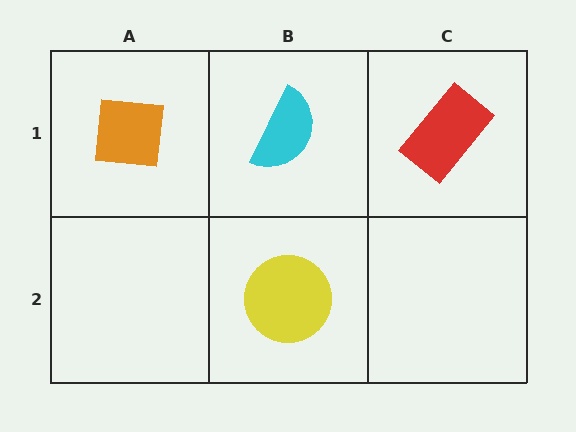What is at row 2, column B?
A yellow circle.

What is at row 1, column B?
A cyan semicircle.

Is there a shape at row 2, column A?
No, that cell is empty.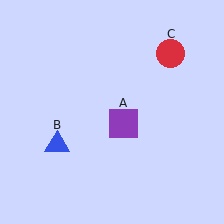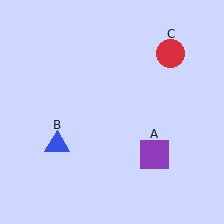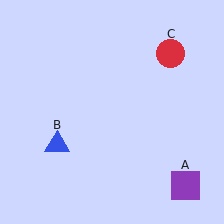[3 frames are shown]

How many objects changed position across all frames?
1 object changed position: purple square (object A).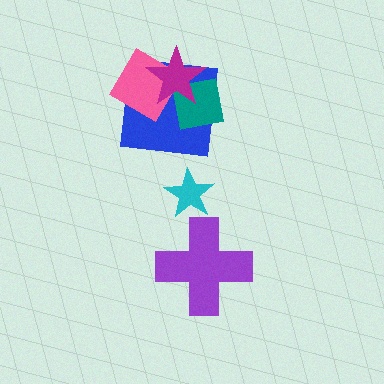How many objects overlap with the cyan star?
0 objects overlap with the cyan star.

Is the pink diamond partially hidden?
Yes, it is partially covered by another shape.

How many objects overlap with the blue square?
3 objects overlap with the blue square.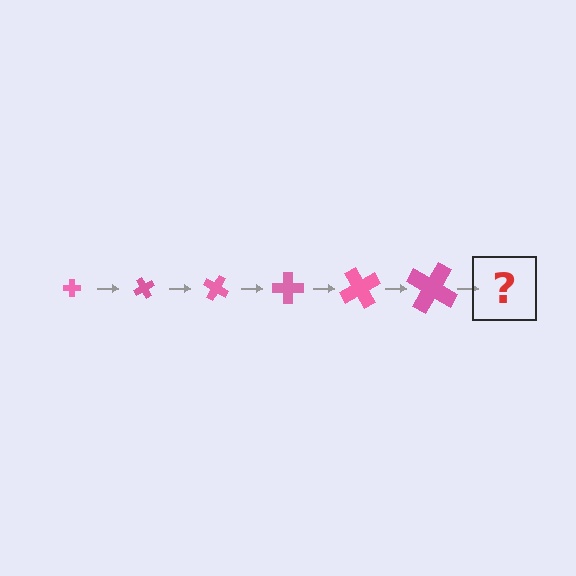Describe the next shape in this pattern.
It should be a cross, larger than the previous one and rotated 360 degrees from the start.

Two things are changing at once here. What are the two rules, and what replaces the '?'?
The two rules are that the cross grows larger each step and it rotates 60 degrees each step. The '?' should be a cross, larger than the previous one and rotated 360 degrees from the start.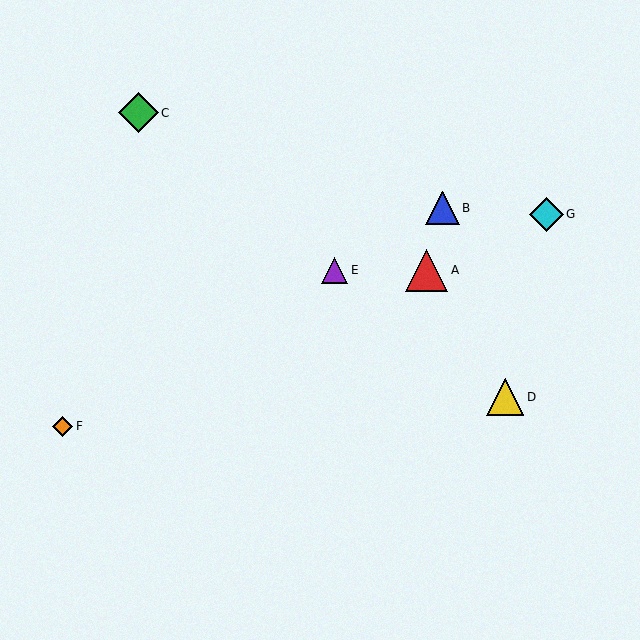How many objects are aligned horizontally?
2 objects (A, E) are aligned horizontally.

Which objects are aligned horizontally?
Objects A, E are aligned horizontally.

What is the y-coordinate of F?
Object F is at y≈426.